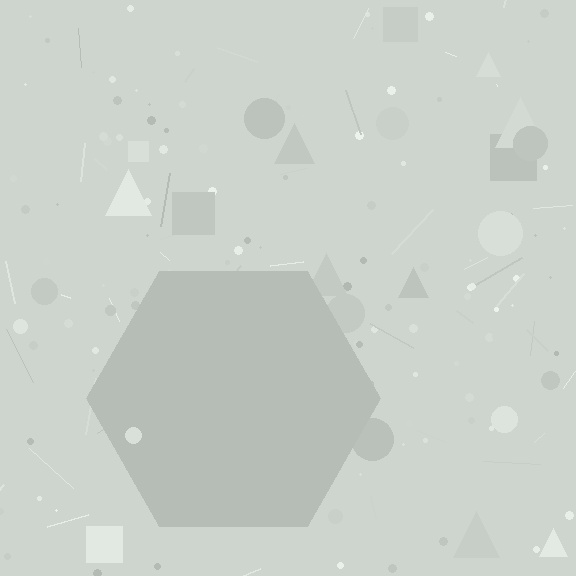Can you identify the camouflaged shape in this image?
The camouflaged shape is a hexagon.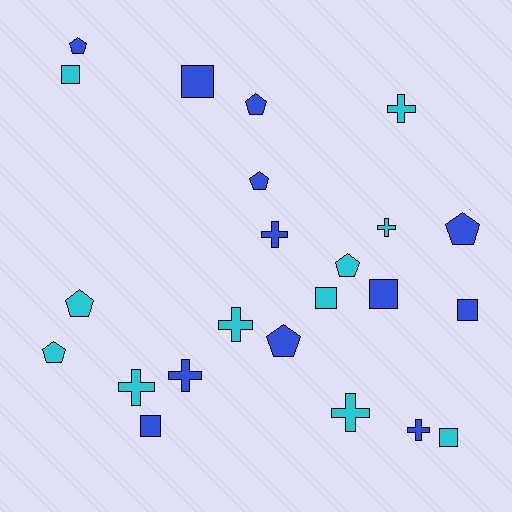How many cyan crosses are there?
There are 5 cyan crosses.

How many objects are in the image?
There are 23 objects.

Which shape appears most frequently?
Pentagon, with 8 objects.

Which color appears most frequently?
Blue, with 12 objects.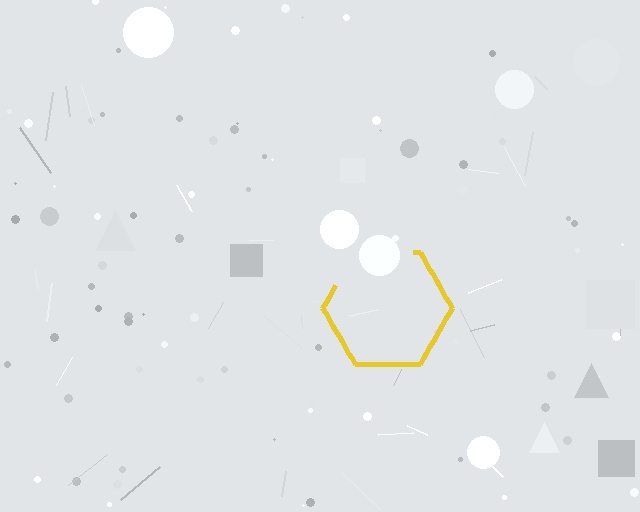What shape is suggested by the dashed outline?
The dashed outline suggests a hexagon.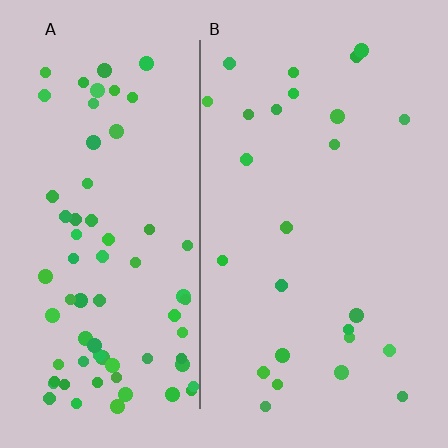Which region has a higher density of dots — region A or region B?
A (the left).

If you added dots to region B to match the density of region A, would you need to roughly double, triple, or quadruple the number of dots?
Approximately triple.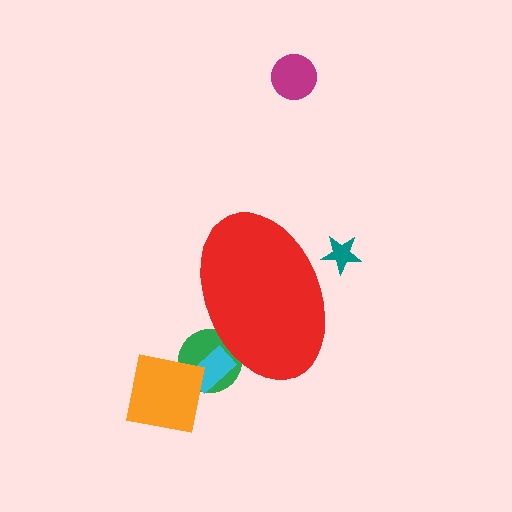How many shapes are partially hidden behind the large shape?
3 shapes are partially hidden.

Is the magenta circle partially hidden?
No, the magenta circle is fully visible.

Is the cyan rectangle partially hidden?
Yes, the cyan rectangle is partially hidden behind the red ellipse.